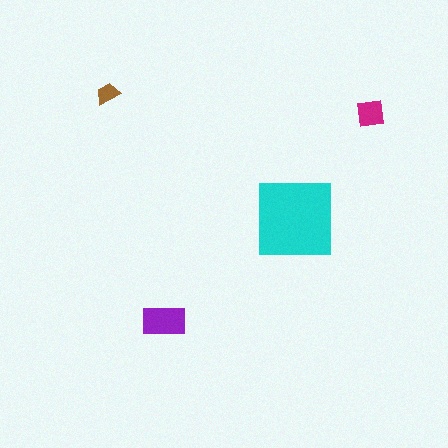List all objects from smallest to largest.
The brown trapezoid, the magenta square, the purple rectangle, the cyan square.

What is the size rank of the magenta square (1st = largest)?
3rd.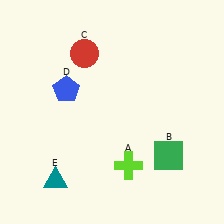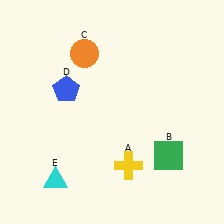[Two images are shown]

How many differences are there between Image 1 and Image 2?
There are 3 differences between the two images.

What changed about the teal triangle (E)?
In Image 1, E is teal. In Image 2, it changed to cyan.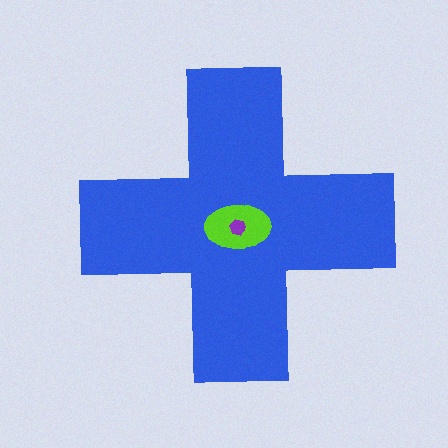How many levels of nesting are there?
3.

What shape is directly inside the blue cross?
The lime ellipse.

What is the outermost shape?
The blue cross.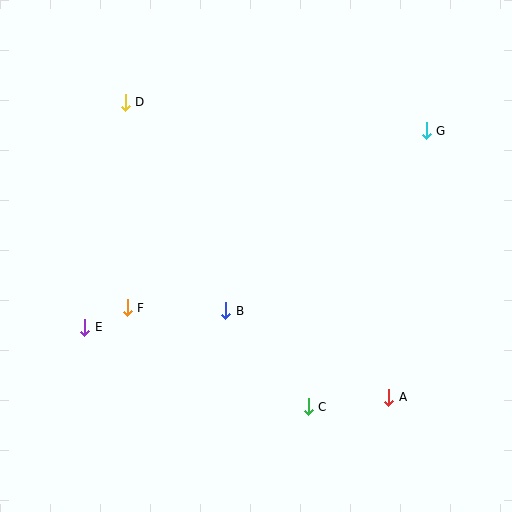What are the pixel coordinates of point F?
Point F is at (127, 308).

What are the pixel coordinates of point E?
Point E is at (85, 327).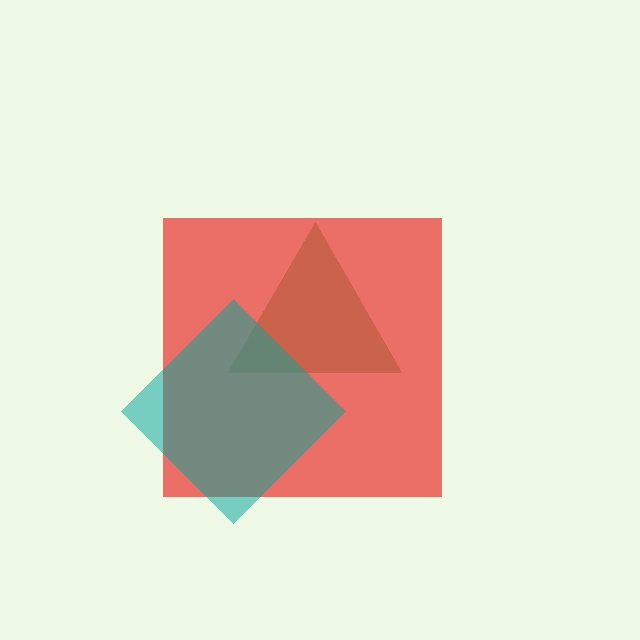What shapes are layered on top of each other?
The layered shapes are: a green triangle, a red square, a teal diamond.